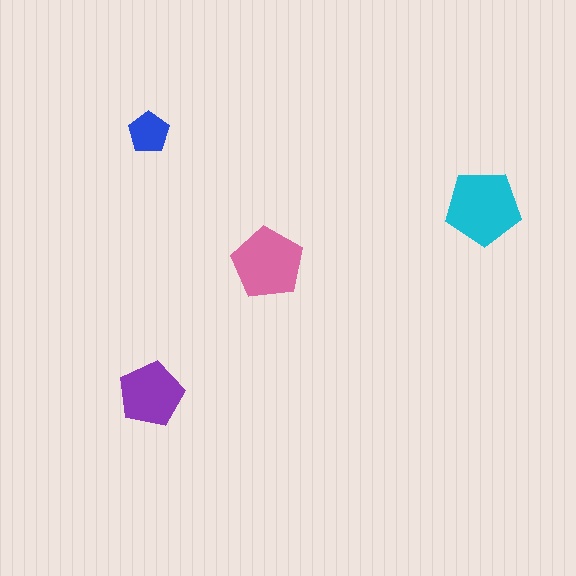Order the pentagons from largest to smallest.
the cyan one, the pink one, the purple one, the blue one.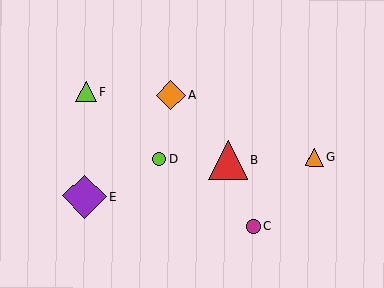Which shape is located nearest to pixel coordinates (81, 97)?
The lime triangle (labeled F) at (86, 91) is nearest to that location.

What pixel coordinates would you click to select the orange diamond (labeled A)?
Click at (171, 95) to select the orange diamond A.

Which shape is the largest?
The purple diamond (labeled E) is the largest.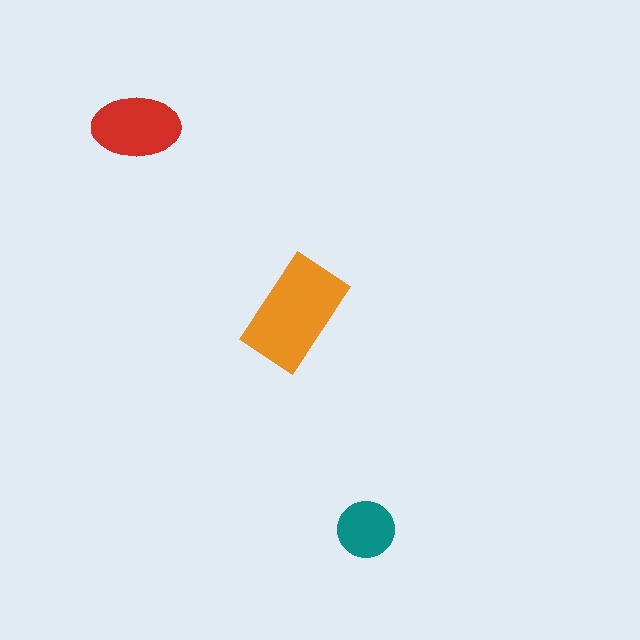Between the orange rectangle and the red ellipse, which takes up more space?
The orange rectangle.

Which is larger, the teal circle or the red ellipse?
The red ellipse.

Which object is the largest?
The orange rectangle.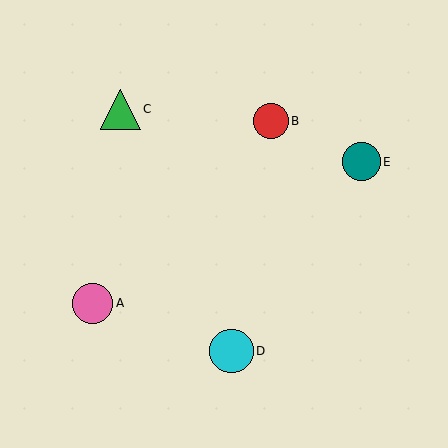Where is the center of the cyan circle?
The center of the cyan circle is at (232, 351).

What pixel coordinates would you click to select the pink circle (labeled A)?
Click at (93, 303) to select the pink circle A.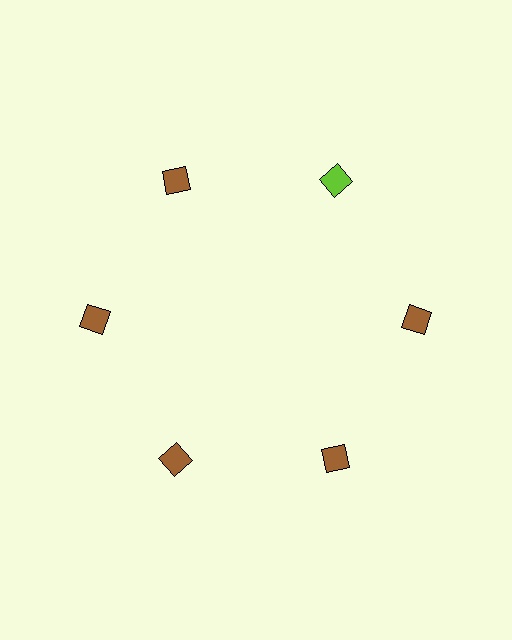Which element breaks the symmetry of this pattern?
The lime diamond at roughly the 1 o'clock position breaks the symmetry. All other shapes are brown diamonds.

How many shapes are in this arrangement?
There are 6 shapes arranged in a ring pattern.